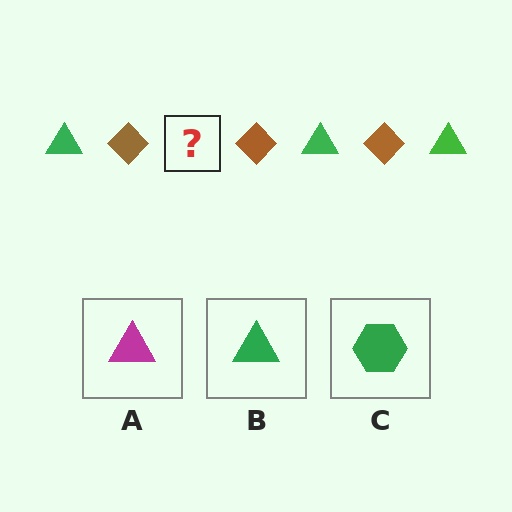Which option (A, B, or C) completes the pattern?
B.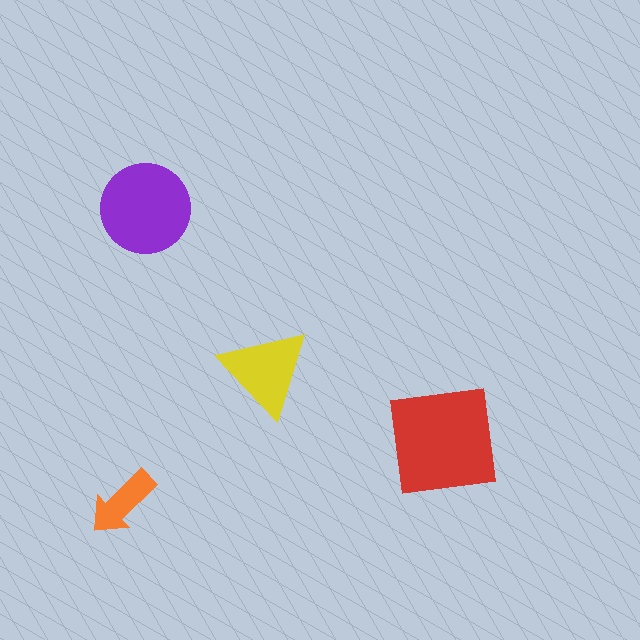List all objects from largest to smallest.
The red square, the purple circle, the yellow triangle, the orange arrow.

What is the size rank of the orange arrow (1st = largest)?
4th.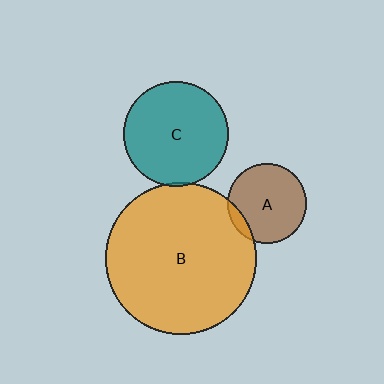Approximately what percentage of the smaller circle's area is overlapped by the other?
Approximately 10%.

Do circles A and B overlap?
Yes.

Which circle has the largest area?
Circle B (orange).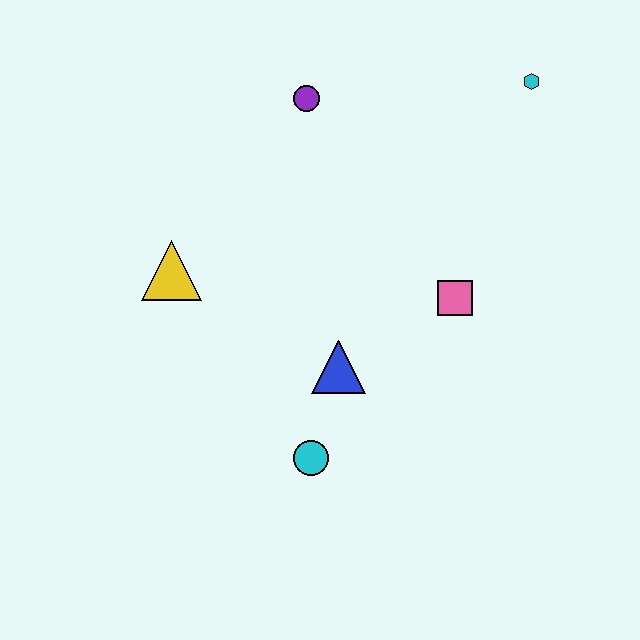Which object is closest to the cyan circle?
The blue triangle is closest to the cyan circle.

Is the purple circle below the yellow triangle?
No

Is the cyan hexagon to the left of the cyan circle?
No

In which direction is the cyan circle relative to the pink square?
The cyan circle is below the pink square.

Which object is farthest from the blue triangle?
The cyan hexagon is farthest from the blue triangle.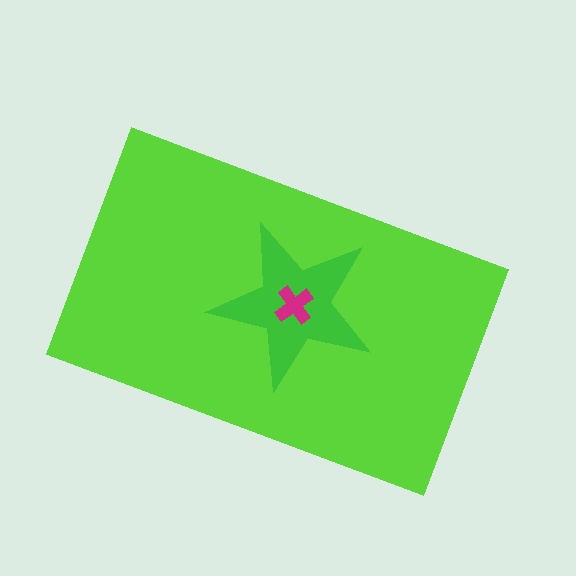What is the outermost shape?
The lime rectangle.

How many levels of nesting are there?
3.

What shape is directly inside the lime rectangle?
The green star.